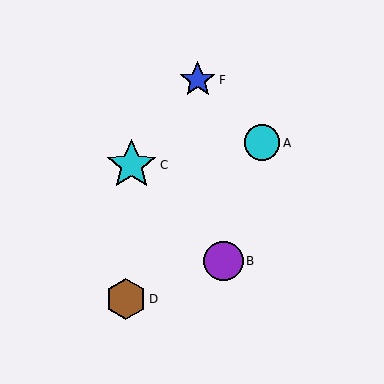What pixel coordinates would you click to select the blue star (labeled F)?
Click at (198, 80) to select the blue star F.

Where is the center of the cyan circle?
The center of the cyan circle is at (262, 143).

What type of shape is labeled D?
Shape D is a brown hexagon.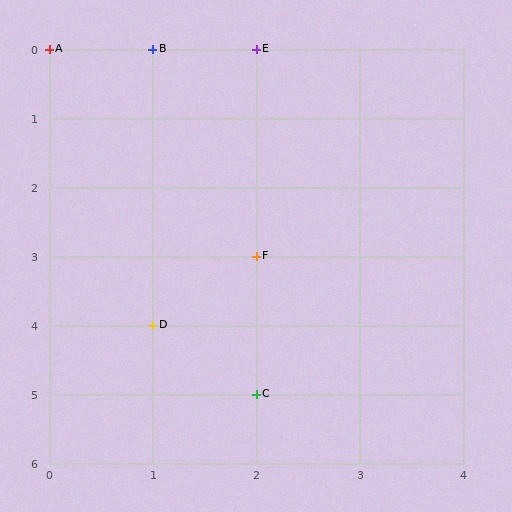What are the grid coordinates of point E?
Point E is at grid coordinates (2, 0).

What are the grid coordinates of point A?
Point A is at grid coordinates (0, 0).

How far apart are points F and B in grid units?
Points F and B are 1 column and 3 rows apart (about 3.2 grid units diagonally).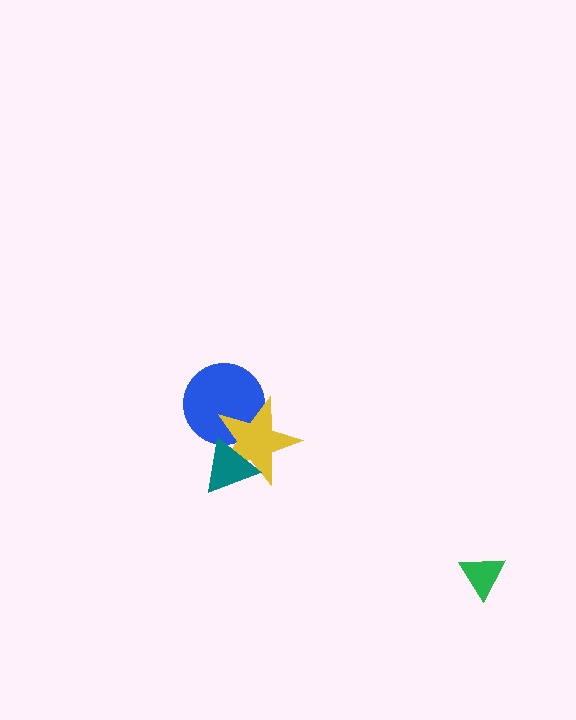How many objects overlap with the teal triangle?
2 objects overlap with the teal triangle.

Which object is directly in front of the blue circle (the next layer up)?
The yellow star is directly in front of the blue circle.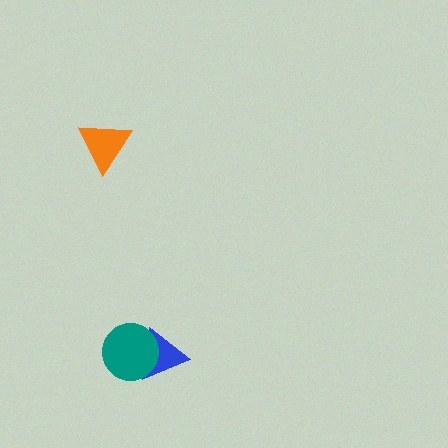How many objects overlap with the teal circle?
1 object overlaps with the teal circle.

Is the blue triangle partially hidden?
Yes, it is partially covered by another shape.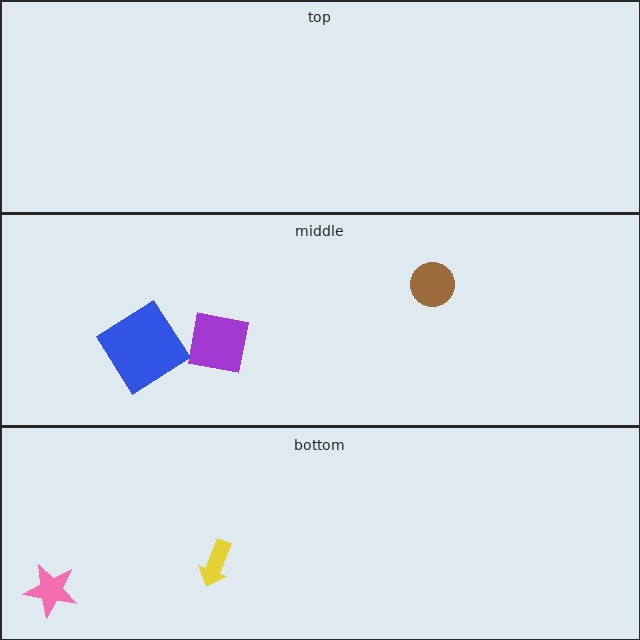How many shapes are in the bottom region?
2.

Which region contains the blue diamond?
The middle region.